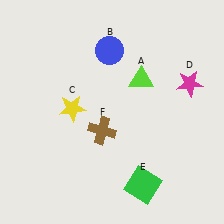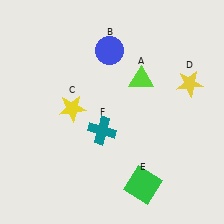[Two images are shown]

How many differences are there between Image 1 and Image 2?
There are 2 differences between the two images.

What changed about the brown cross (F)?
In Image 1, F is brown. In Image 2, it changed to teal.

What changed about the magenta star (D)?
In Image 1, D is magenta. In Image 2, it changed to yellow.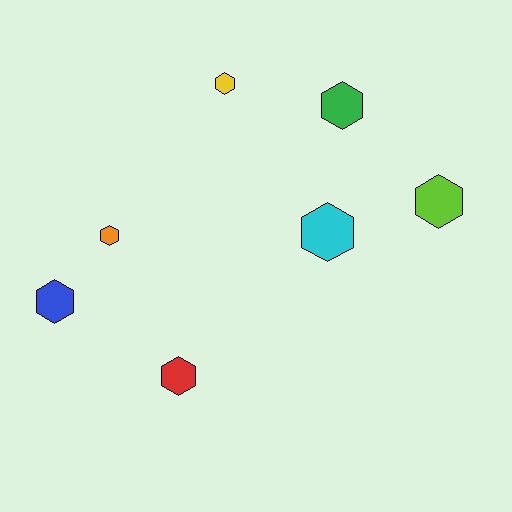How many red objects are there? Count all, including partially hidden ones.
There is 1 red object.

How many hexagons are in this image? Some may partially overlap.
There are 7 hexagons.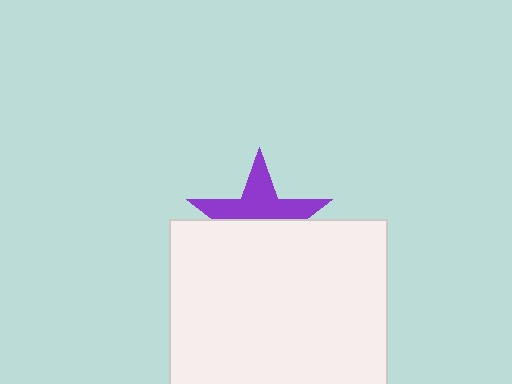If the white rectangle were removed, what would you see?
You would see the complete purple star.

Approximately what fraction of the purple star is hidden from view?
Roughly 51% of the purple star is hidden behind the white rectangle.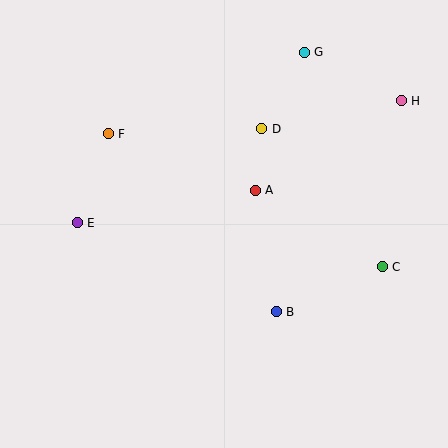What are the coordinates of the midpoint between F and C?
The midpoint between F and C is at (245, 200).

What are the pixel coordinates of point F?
Point F is at (108, 134).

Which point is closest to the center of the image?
Point A at (255, 190) is closest to the center.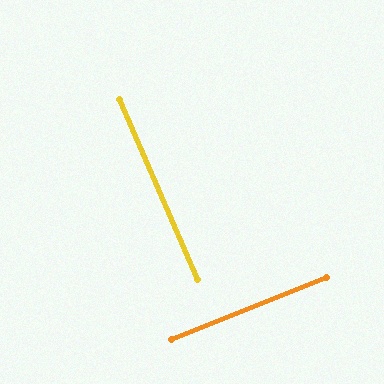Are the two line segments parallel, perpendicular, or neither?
Perpendicular — they meet at approximately 88°.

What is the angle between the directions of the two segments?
Approximately 88 degrees.